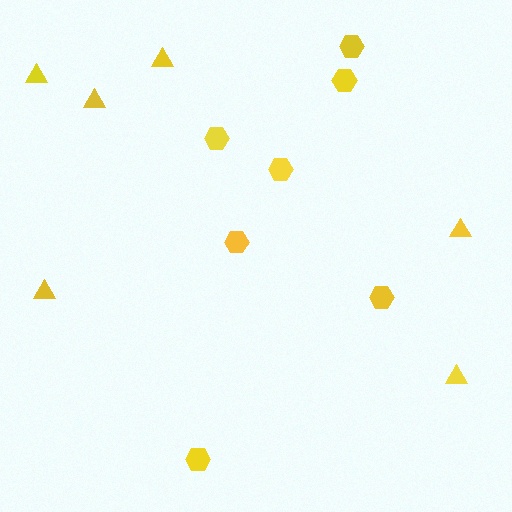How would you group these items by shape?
There are 2 groups: one group of hexagons (7) and one group of triangles (6).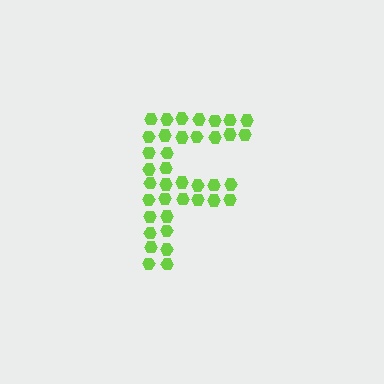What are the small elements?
The small elements are hexagons.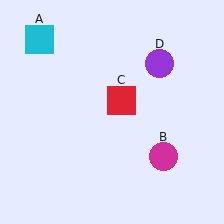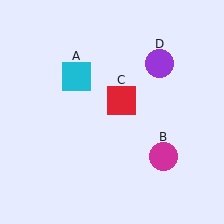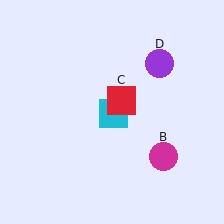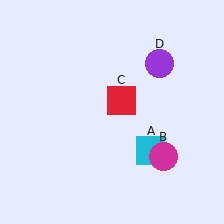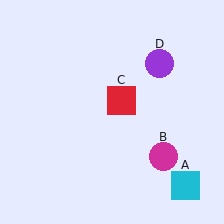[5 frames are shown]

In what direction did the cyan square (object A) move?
The cyan square (object A) moved down and to the right.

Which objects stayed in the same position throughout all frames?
Magenta circle (object B) and red square (object C) and purple circle (object D) remained stationary.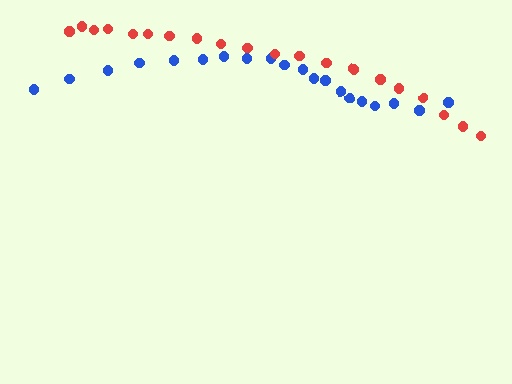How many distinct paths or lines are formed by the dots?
There are 2 distinct paths.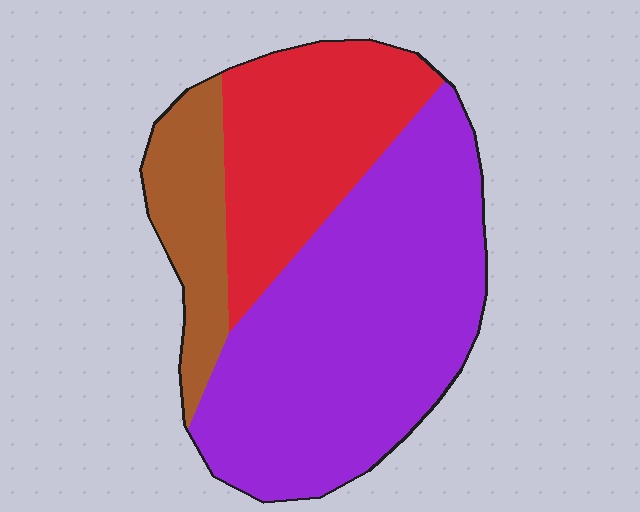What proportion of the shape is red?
Red takes up about one quarter (1/4) of the shape.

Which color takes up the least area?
Brown, at roughly 15%.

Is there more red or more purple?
Purple.